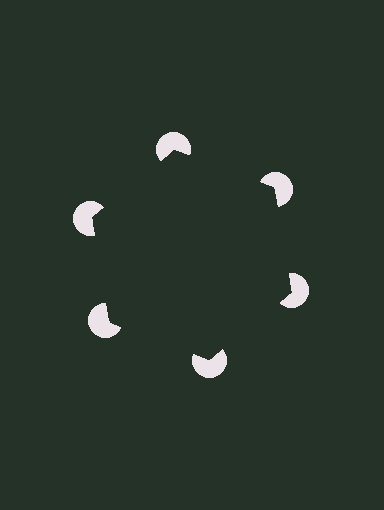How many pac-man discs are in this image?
There are 6 — one at each vertex of the illusory hexagon.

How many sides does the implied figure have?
6 sides.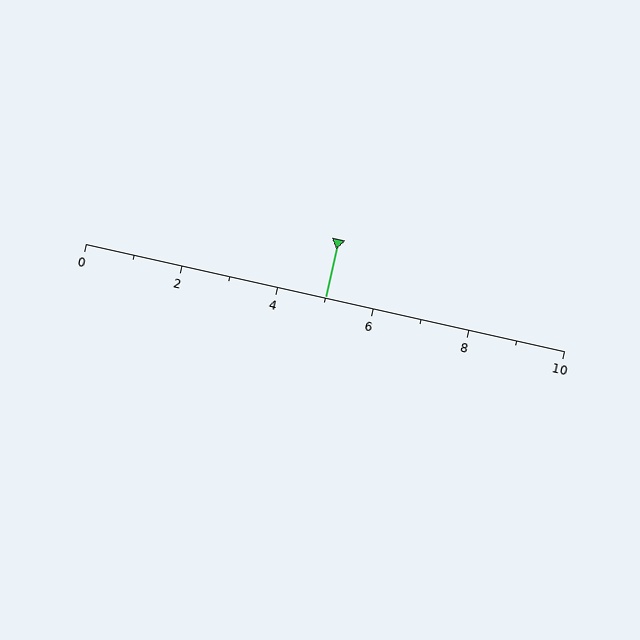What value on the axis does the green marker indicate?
The marker indicates approximately 5.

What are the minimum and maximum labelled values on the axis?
The axis runs from 0 to 10.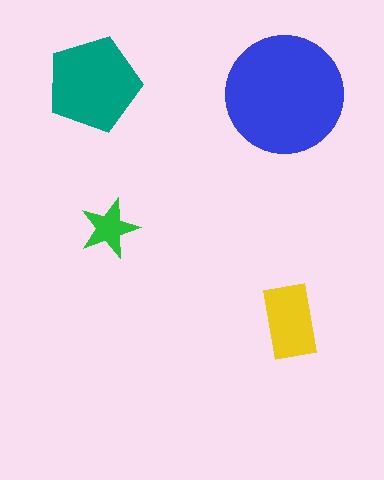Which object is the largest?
The blue circle.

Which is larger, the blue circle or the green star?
The blue circle.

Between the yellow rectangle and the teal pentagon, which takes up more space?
The teal pentagon.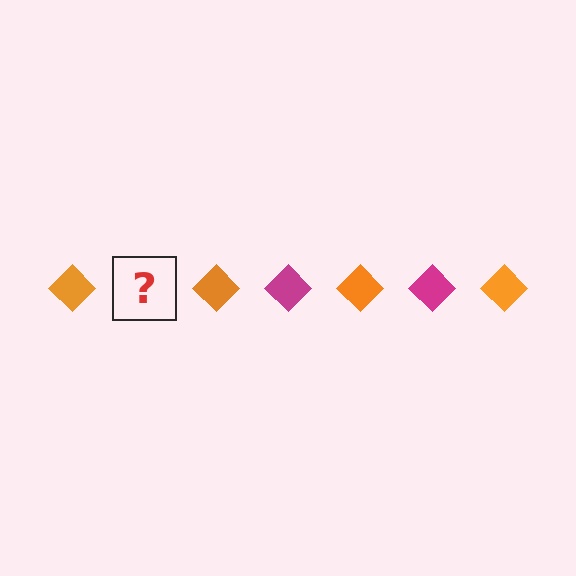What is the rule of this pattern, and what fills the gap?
The rule is that the pattern cycles through orange, magenta diamonds. The gap should be filled with a magenta diamond.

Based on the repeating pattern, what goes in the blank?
The blank should be a magenta diamond.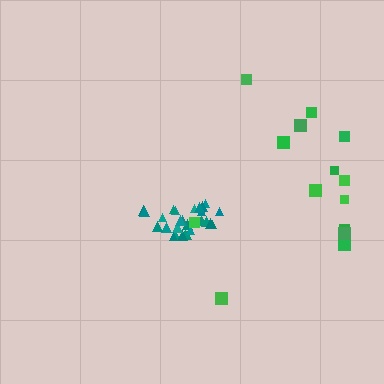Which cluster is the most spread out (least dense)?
Green.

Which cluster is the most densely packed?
Teal.